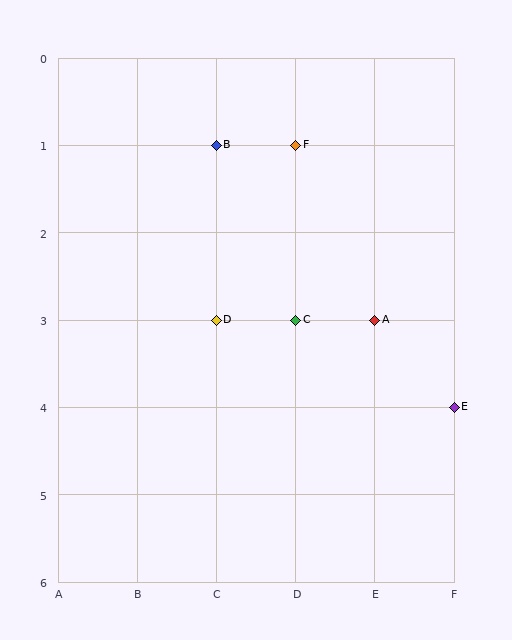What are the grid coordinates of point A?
Point A is at grid coordinates (E, 3).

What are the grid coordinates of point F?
Point F is at grid coordinates (D, 1).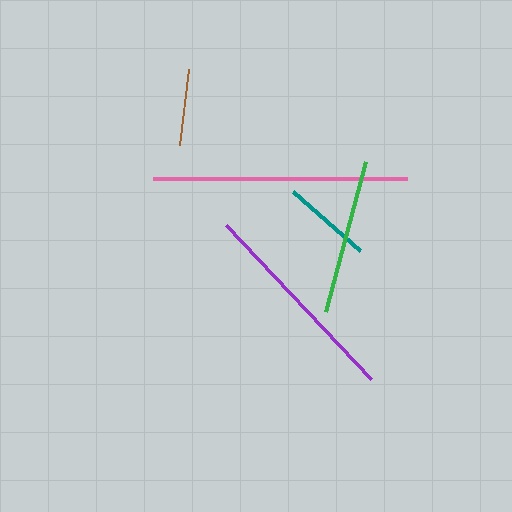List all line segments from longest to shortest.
From longest to shortest: pink, purple, green, teal, brown.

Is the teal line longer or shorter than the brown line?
The teal line is longer than the brown line.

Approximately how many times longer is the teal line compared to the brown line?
The teal line is approximately 1.2 times the length of the brown line.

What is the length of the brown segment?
The brown segment is approximately 76 pixels long.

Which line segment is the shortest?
The brown line is the shortest at approximately 76 pixels.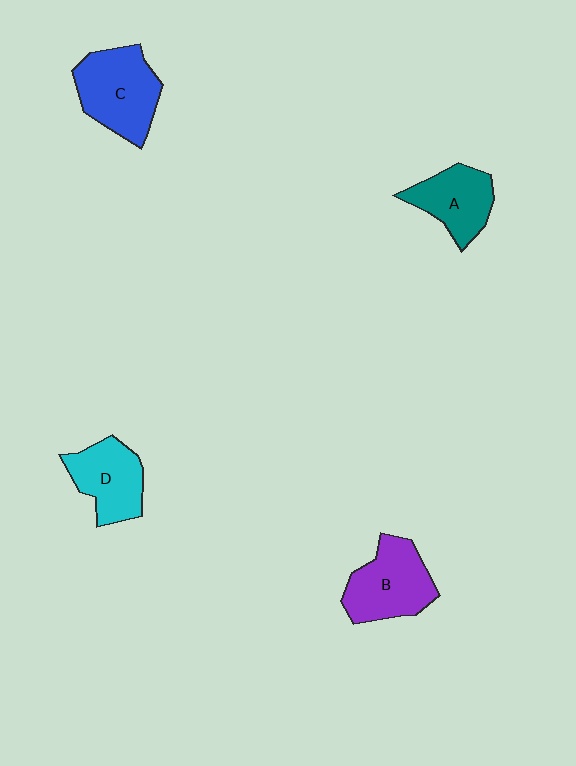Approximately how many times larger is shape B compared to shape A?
Approximately 1.2 times.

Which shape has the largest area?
Shape C (blue).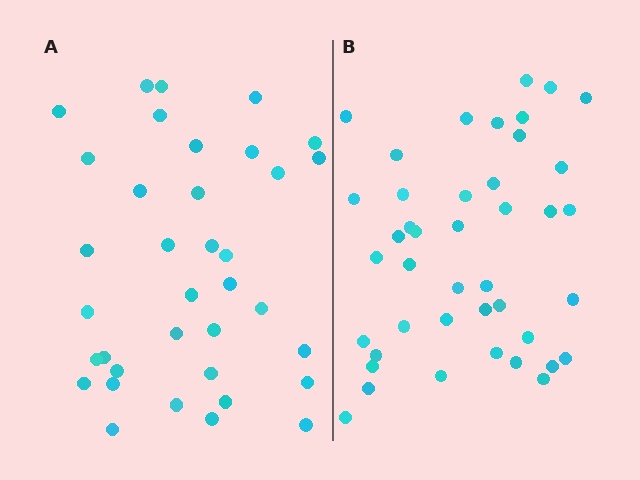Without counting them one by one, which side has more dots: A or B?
Region B (the right region) has more dots.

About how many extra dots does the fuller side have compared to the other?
Region B has about 6 more dots than region A.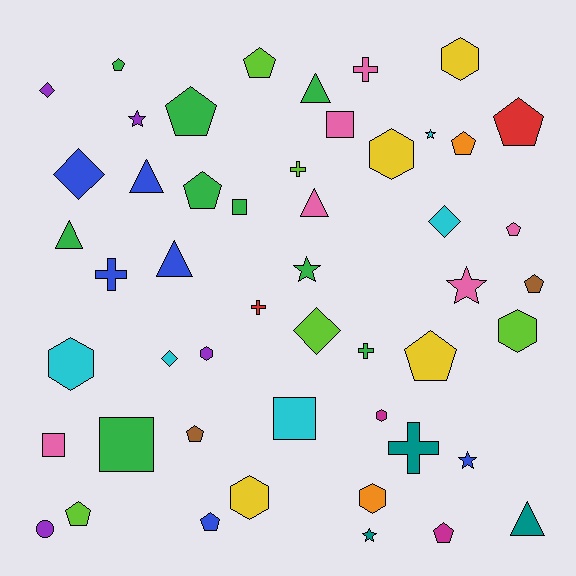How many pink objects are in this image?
There are 6 pink objects.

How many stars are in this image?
There are 6 stars.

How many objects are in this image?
There are 50 objects.